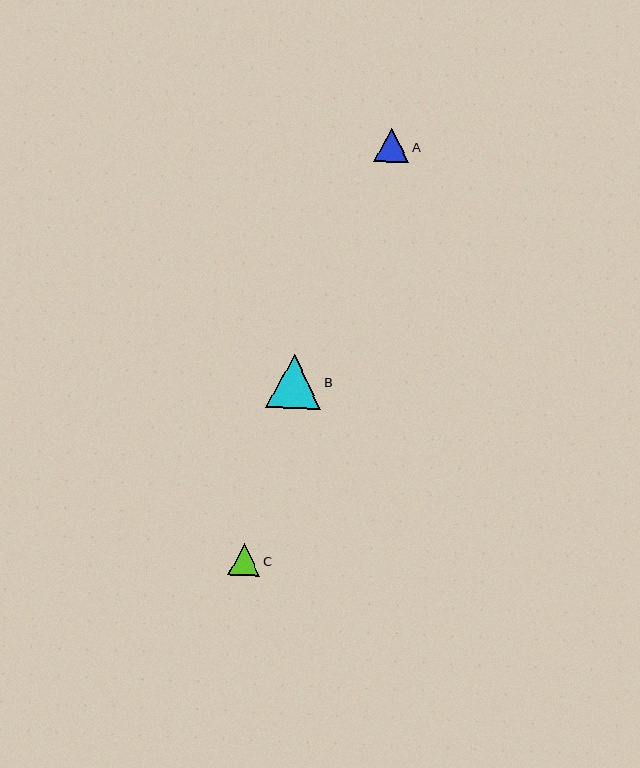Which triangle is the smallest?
Triangle C is the smallest with a size of approximately 32 pixels.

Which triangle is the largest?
Triangle B is the largest with a size of approximately 54 pixels.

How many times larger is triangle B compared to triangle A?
Triangle B is approximately 1.6 times the size of triangle A.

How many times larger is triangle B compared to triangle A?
Triangle B is approximately 1.6 times the size of triangle A.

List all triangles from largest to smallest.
From largest to smallest: B, A, C.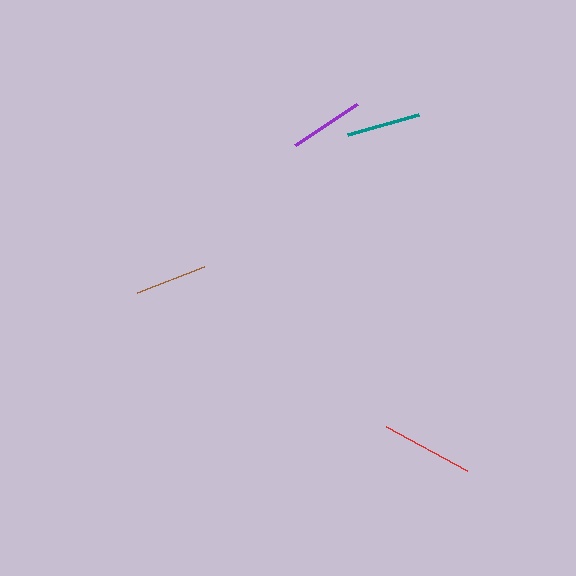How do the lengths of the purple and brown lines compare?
The purple and brown lines are approximately the same length.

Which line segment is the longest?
The red line is the longest at approximately 92 pixels.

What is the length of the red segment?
The red segment is approximately 92 pixels long.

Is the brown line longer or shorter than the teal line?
The teal line is longer than the brown line.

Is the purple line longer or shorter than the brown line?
The purple line is longer than the brown line.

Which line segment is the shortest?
The brown line is the shortest at approximately 72 pixels.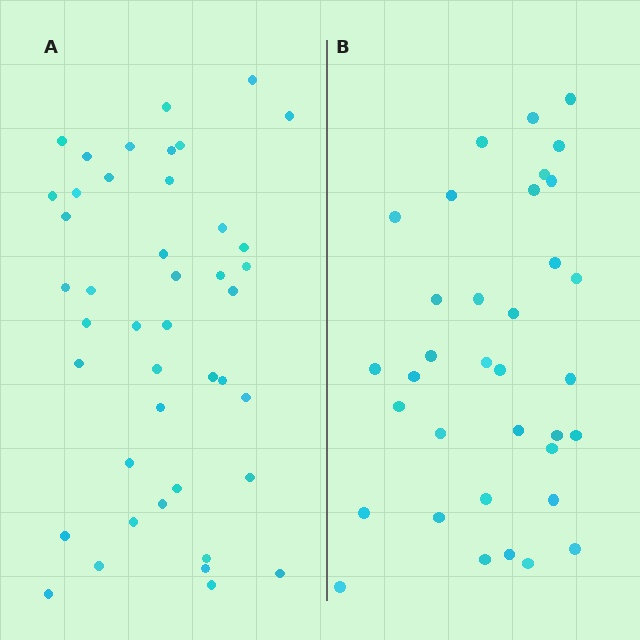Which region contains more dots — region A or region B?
Region A (the left region) has more dots.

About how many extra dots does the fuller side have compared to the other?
Region A has roughly 8 or so more dots than region B.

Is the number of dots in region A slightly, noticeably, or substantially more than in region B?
Region A has only slightly more — the two regions are fairly close. The ratio is roughly 1.2 to 1.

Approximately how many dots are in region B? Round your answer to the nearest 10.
About 40 dots. (The exact count is 35, which rounds to 40.)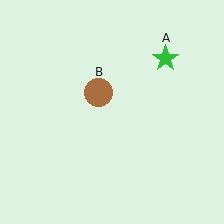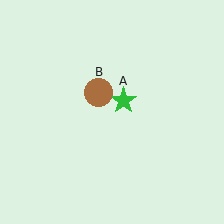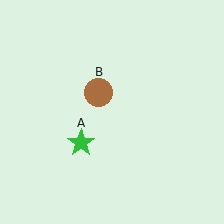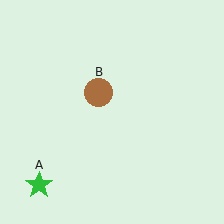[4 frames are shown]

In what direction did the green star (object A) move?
The green star (object A) moved down and to the left.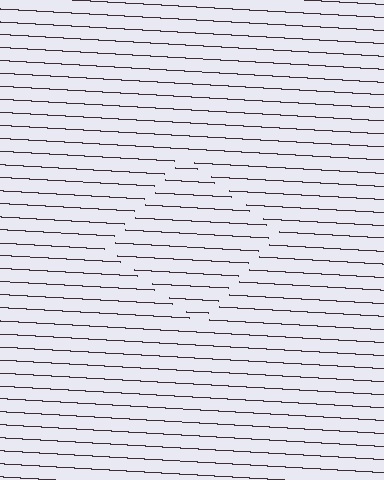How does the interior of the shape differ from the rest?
The interior of the shape contains the same grating, shifted by half a period — the contour is defined by the phase discontinuity where line-ends from the inner and outer gratings abut.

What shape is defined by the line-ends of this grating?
An illusory square. The interior of the shape contains the same grating, shifted by half a period — the contour is defined by the phase discontinuity where line-ends from the inner and outer gratings abut.